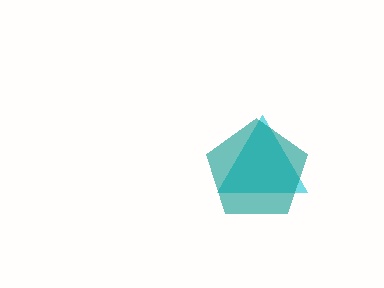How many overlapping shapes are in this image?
There are 2 overlapping shapes in the image.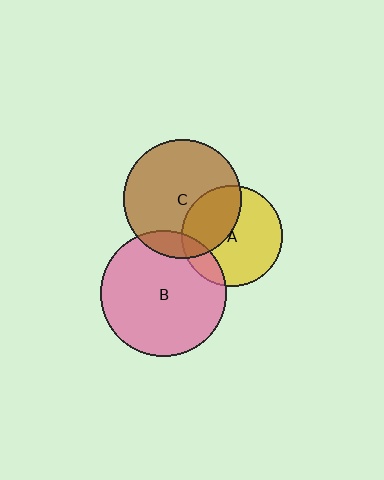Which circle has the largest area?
Circle B (pink).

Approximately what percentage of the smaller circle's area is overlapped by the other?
Approximately 15%.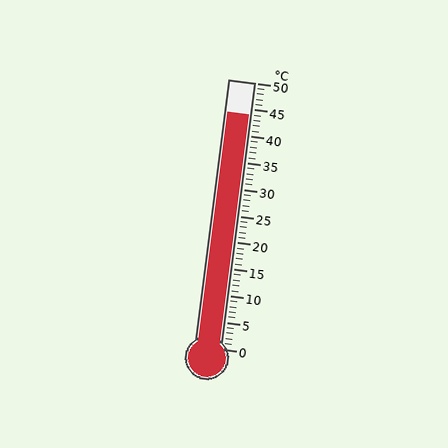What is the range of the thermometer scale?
The thermometer scale ranges from 0°C to 50°C.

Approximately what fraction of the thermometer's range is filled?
The thermometer is filled to approximately 90% of its range.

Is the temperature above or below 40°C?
The temperature is above 40°C.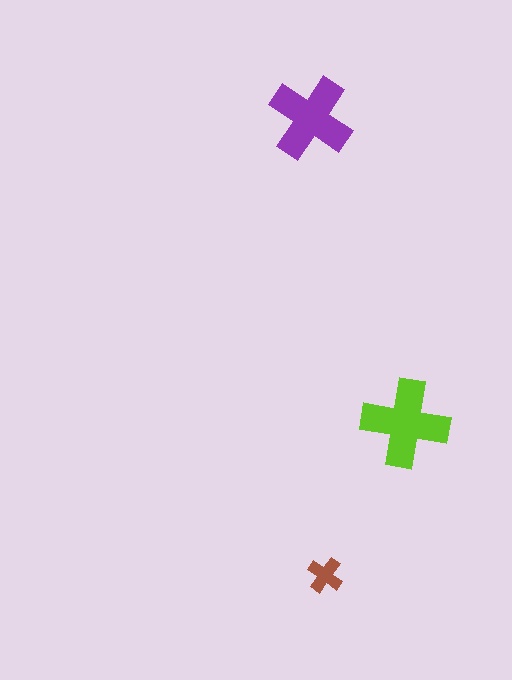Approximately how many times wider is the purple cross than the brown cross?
About 2.5 times wider.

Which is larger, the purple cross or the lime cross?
The lime one.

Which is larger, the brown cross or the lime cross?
The lime one.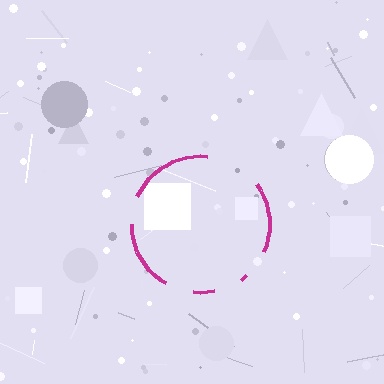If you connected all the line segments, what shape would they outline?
They would outline a circle.